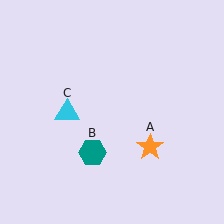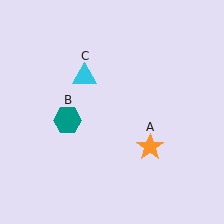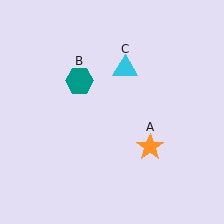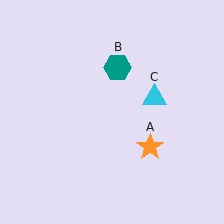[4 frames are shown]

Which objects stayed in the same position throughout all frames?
Orange star (object A) remained stationary.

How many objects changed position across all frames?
2 objects changed position: teal hexagon (object B), cyan triangle (object C).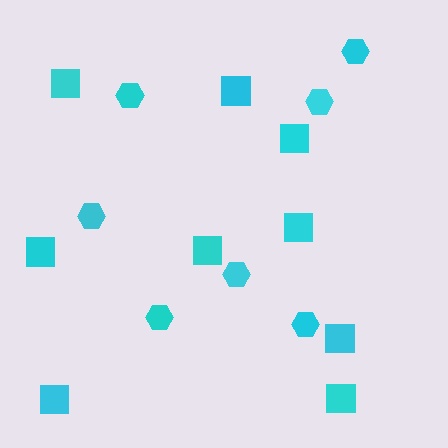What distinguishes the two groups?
There are 2 groups: one group of hexagons (7) and one group of squares (9).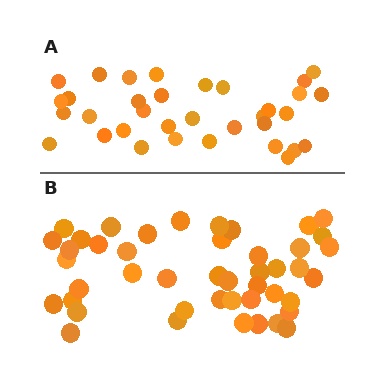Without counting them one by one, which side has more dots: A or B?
Region B (the bottom region) has more dots.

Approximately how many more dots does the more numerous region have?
Region B has roughly 12 or so more dots than region A.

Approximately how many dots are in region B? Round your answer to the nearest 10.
About 40 dots. (The exact count is 45, which rounds to 40.)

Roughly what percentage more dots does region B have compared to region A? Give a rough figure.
About 30% more.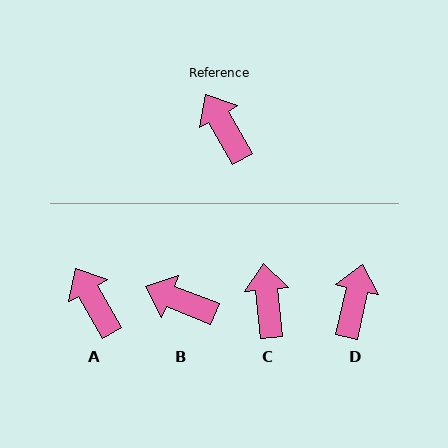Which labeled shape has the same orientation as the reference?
A.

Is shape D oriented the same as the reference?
No, it is off by about 42 degrees.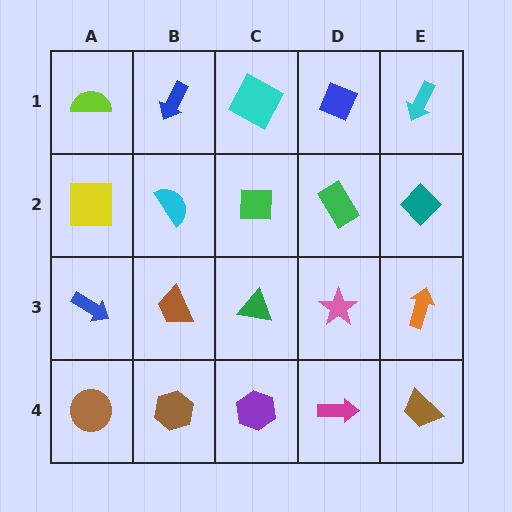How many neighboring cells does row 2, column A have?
3.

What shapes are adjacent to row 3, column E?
A teal diamond (row 2, column E), a brown trapezoid (row 4, column E), a pink star (row 3, column D).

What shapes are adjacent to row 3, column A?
A yellow square (row 2, column A), a brown circle (row 4, column A), a brown trapezoid (row 3, column B).